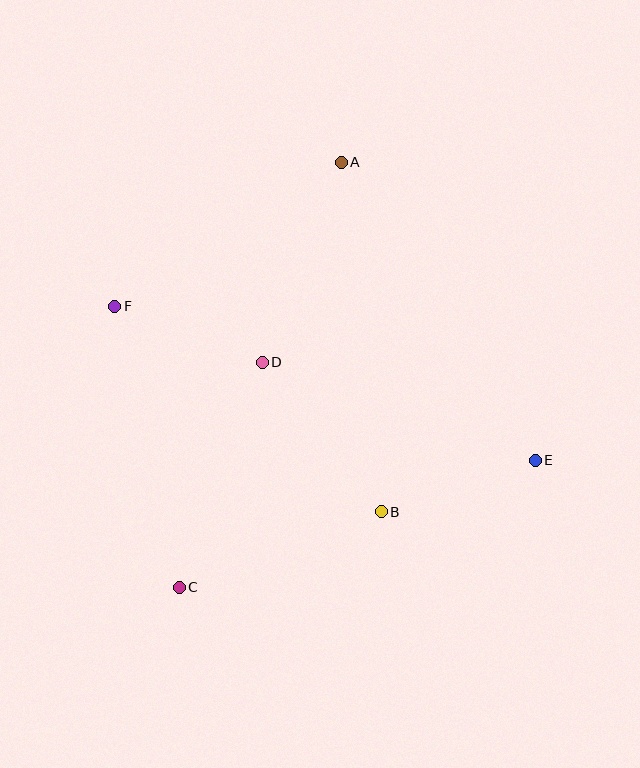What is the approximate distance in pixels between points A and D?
The distance between A and D is approximately 215 pixels.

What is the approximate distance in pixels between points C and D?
The distance between C and D is approximately 240 pixels.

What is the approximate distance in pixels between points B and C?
The distance between B and C is approximately 216 pixels.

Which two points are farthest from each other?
Points A and C are farthest from each other.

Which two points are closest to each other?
Points D and F are closest to each other.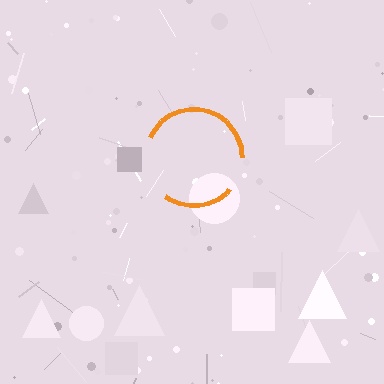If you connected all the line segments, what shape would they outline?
They would outline a circle.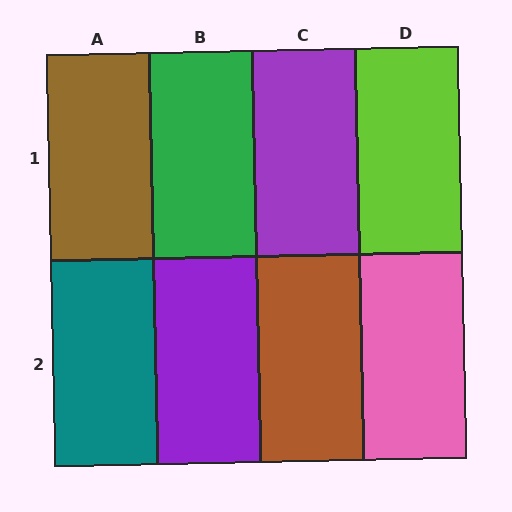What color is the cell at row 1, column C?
Purple.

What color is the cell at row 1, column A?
Brown.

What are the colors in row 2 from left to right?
Teal, purple, brown, pink.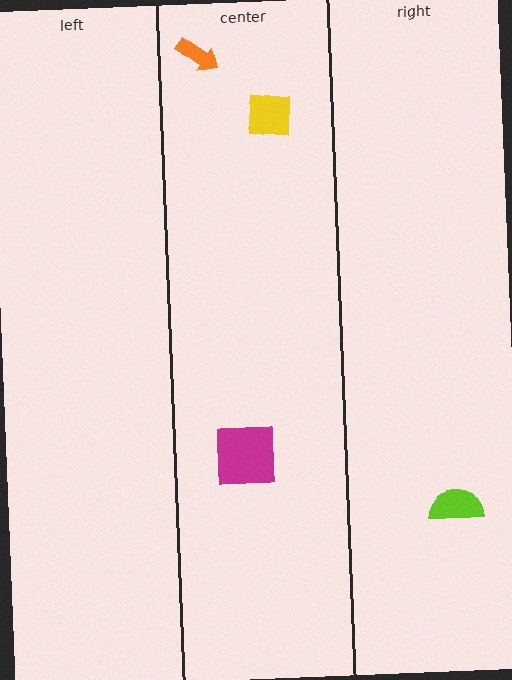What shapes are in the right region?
The lime semicircle.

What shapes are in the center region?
The orange arrow, the magenta square, the yellow square.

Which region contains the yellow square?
The center region.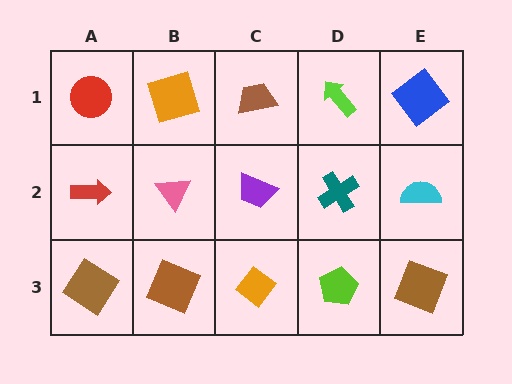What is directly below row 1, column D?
A teal cross.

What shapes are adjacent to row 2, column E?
A blue diamond (row 1, column E), a brown square (row 3, column E), a teal cross (row 2, column D).